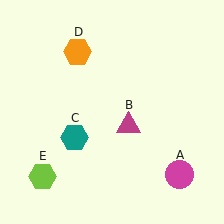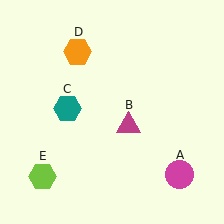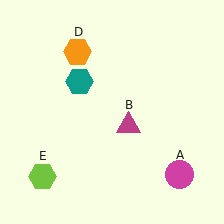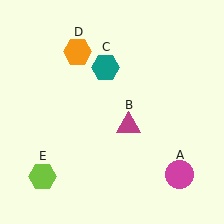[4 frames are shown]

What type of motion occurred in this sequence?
The teal hexagon (object C) rotated clockwise around the center of the scene.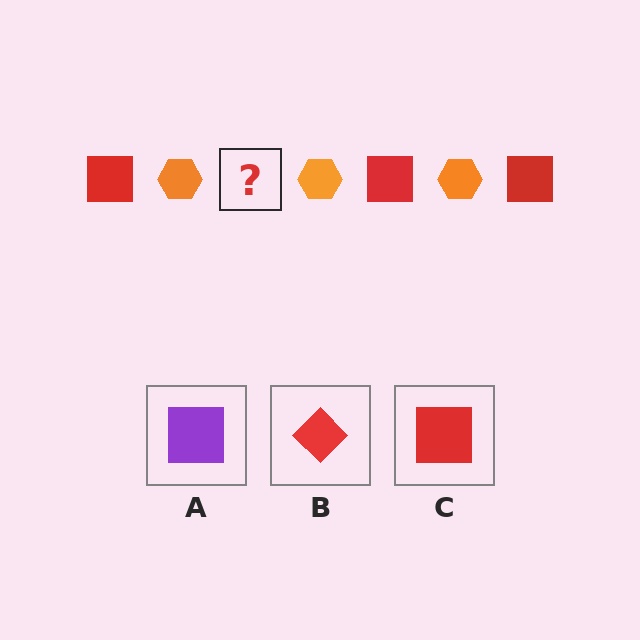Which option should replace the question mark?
Option C.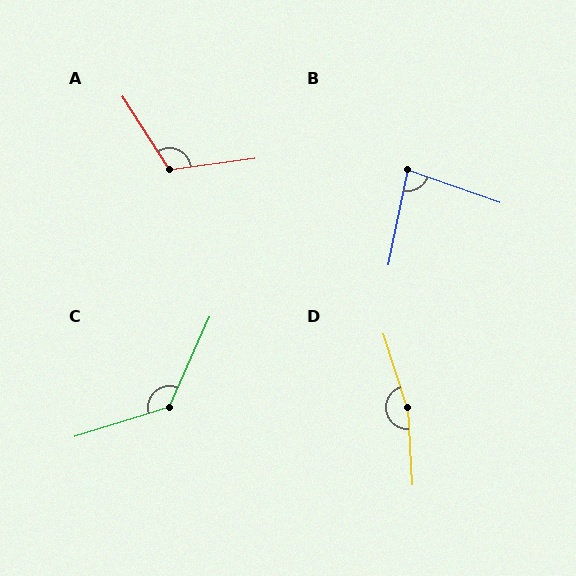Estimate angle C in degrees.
Approximately 132 degrees.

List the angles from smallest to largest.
B (82°), A (115°), C (132°), D (166°).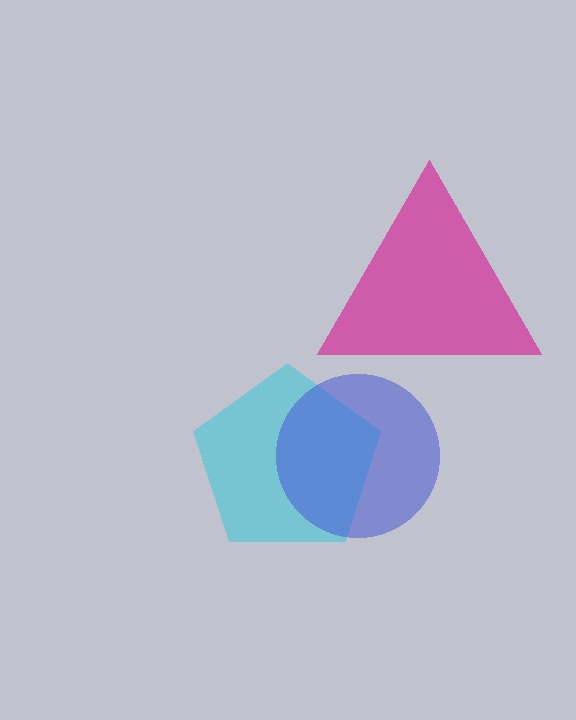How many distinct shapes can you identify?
There are 3 distinct shapes: a magenta triangle, a cyan pentagon, a blue circle.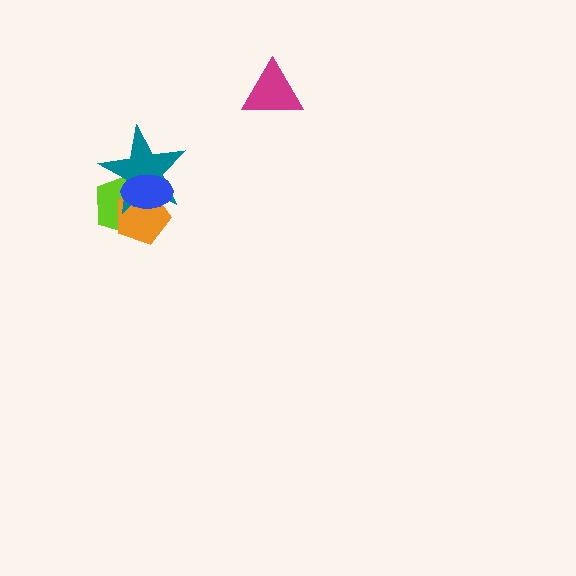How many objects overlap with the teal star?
3 objects overlap with the teal star.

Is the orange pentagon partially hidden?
Yes, it is partially covered by another shape.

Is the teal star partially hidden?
Yes, it is partially covered by another shape.